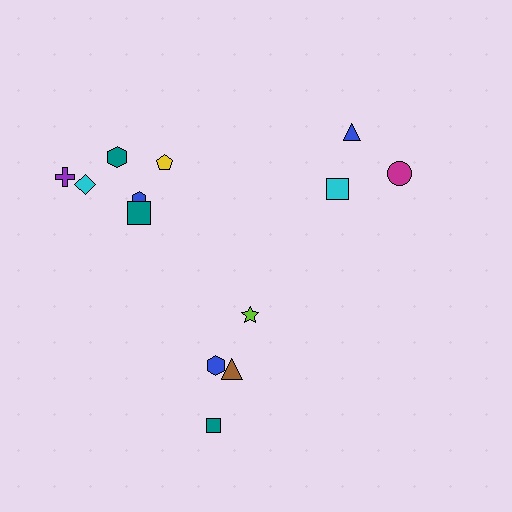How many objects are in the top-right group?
There are 3 objects.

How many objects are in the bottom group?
There are 4 objects.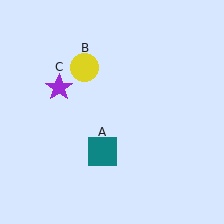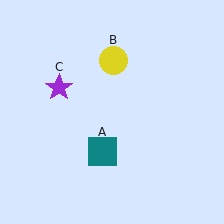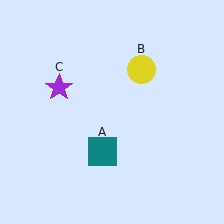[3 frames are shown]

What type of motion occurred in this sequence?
The yellow circle (object B) rotated clockwise around the center of the scene.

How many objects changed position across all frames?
1 object changed position: yellow circle (object B).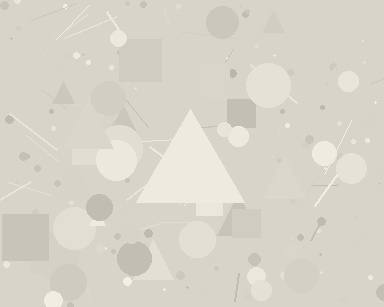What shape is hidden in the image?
A triangle is hidden in the image.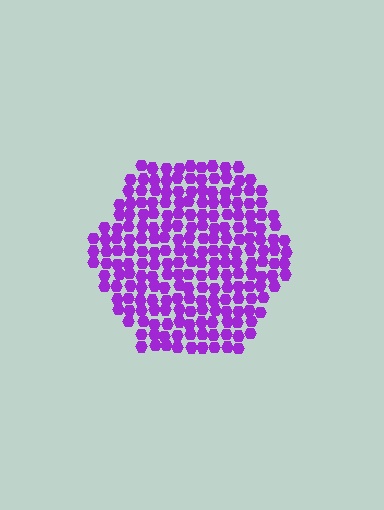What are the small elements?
The small elements are hexagons.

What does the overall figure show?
The overall figure shows a hexagon.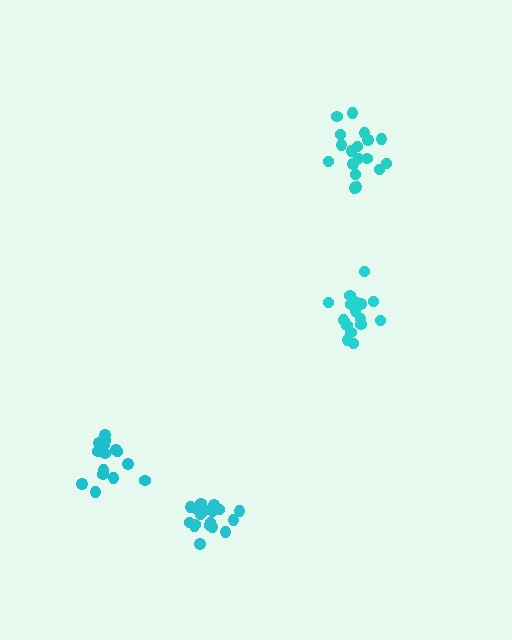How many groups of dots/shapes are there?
There are 4 groups.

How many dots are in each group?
Group 1: 15 dots, Group 2: 21 dots, Group 3: 18 dots, Group 4: 18 dots (72 total).